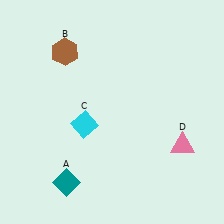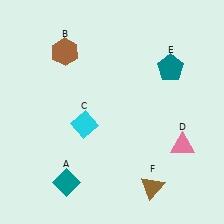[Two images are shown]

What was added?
A teal pentagon (E), a brown triangle (F) were added in Image 2.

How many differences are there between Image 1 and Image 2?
There are 2 differences between the two images.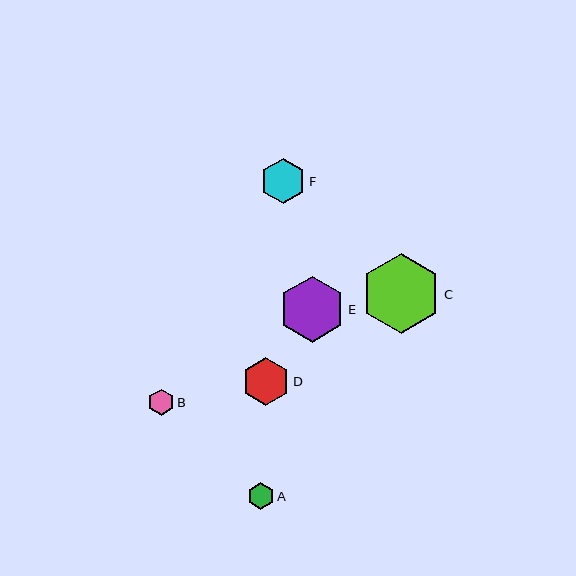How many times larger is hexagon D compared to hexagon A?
Hexagon D is approximately 1.8 times the size of hexagon A.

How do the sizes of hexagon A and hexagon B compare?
Hexagon A and hexagon B are approximately the same size.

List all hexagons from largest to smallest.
From largest to smallest: C, E, D, F, A, B.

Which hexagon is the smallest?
Hexagon B is the smallest with a size of approximately 26 pixels.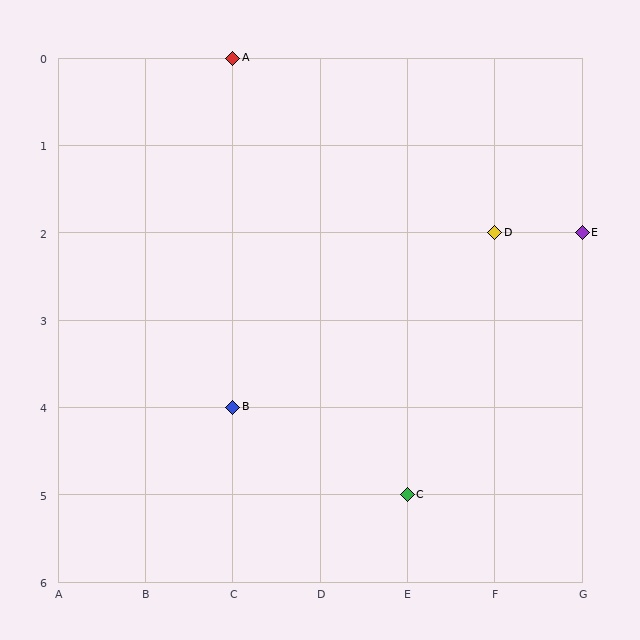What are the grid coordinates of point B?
Point B is at grid coordinates (C, 4).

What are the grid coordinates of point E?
Point E is at grid coordinates (G, 2).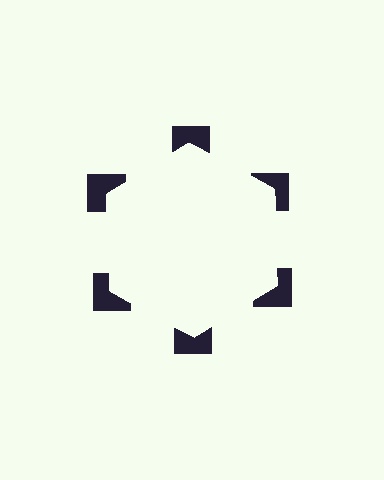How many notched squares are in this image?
There are 6 — one at each vertex of the illusory hexagon.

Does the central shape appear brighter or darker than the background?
It typically appears slightly brighter than the background, even though no actual brightness change is drawn.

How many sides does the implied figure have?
6 sides.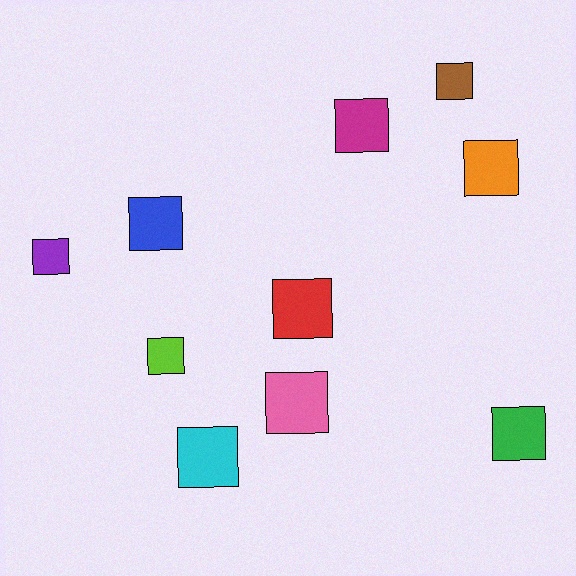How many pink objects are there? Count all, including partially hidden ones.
There is 1 pink object.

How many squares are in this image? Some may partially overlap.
There are 10 squares.